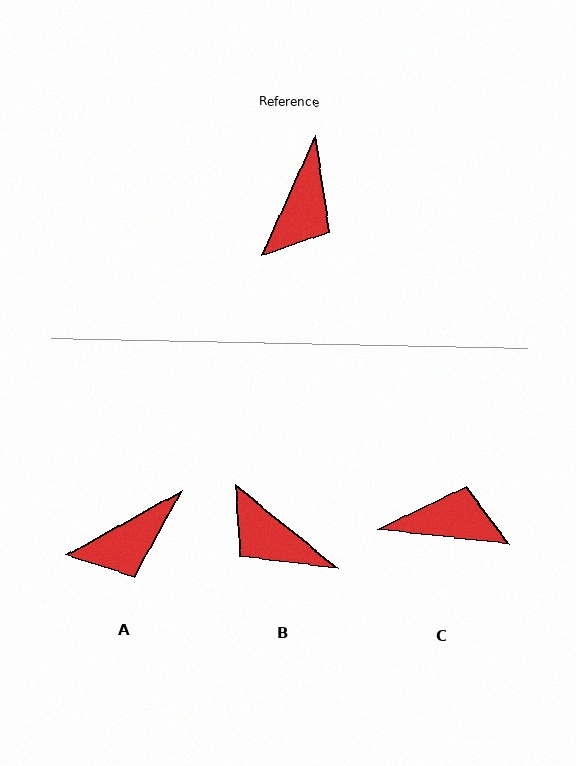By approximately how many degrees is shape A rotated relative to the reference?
Approximately 37 degrees clockwise.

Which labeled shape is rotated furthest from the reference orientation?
C, about 108 degrees away.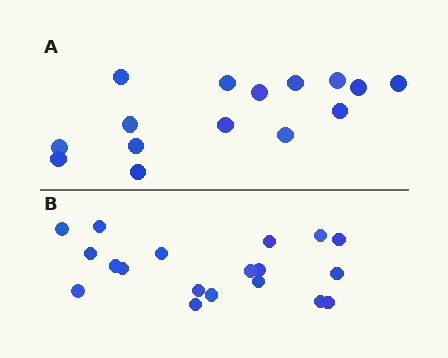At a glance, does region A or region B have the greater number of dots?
Region B (the bottom region) has more dots.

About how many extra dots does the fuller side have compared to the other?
Region B has about 4 more dots than region A.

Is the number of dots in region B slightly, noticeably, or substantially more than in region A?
Region B has noticeably more, but not dramatically so. The ratio is roughly 1.3 to 1.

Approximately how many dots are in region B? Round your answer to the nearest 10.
About 20 dots. (The exact count is 19, which rounds to 20.)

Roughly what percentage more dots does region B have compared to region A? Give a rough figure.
About 25% more.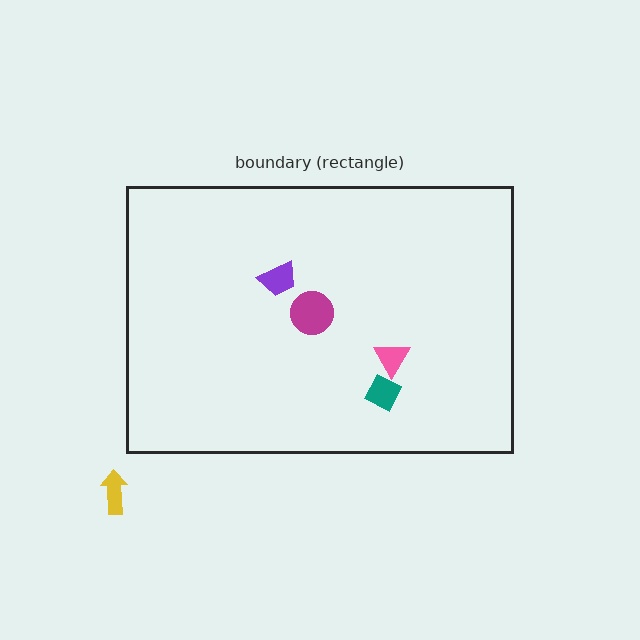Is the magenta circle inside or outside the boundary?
Inside.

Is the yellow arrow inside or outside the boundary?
Outside.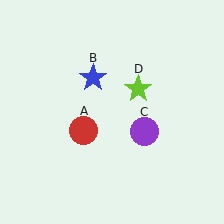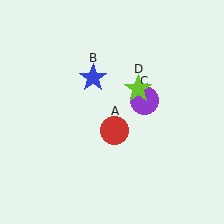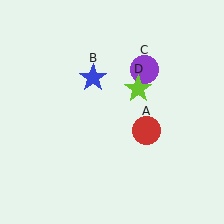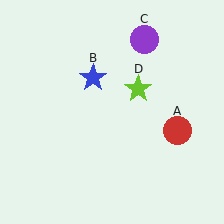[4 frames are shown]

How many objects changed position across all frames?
2 objects changed position: red circle (object A), purple circle (object C).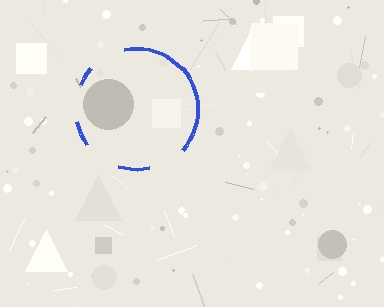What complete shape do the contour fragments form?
The contour fragments form a circle.